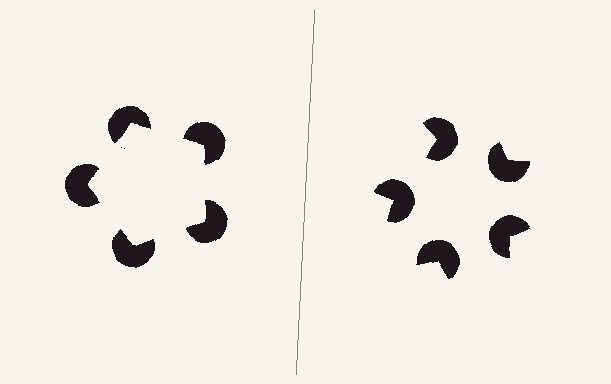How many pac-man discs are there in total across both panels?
10 — 5 on each side.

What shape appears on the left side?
An illusory pentagon.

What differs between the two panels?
The pac-man discs are positioned identically on both sides; only the wedge orientations differ. On the left they align to a pentagon; on the right they are misaligned.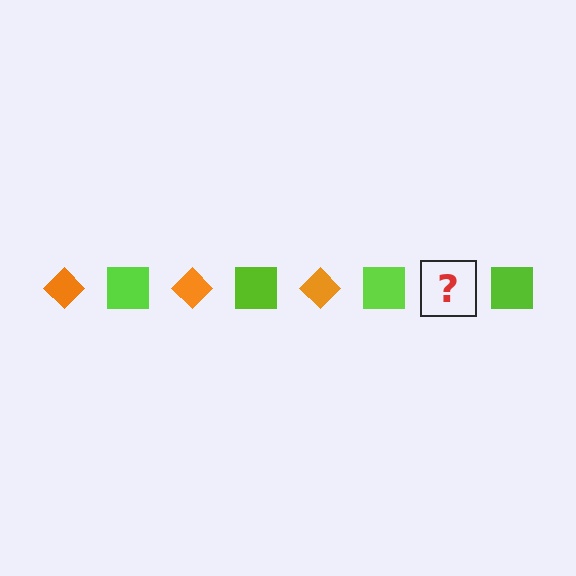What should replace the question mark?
The question mark should be replaced with an orange diamond.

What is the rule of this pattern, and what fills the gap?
The rule is that the pattern alternates between orange diamond and lime square. The gap should be filled with an orange diamond.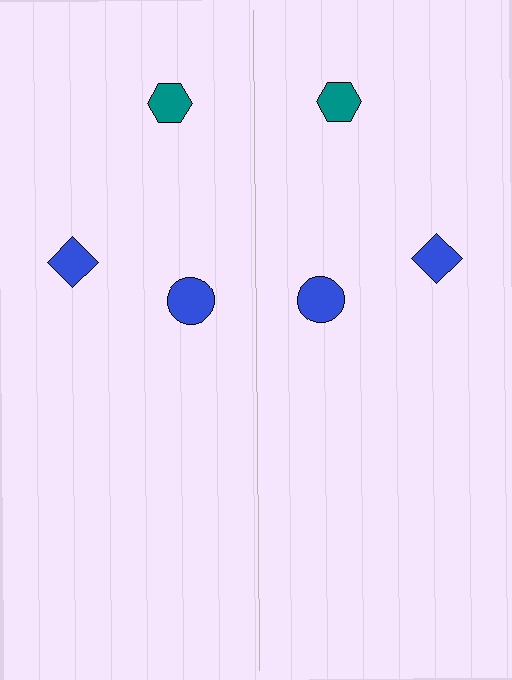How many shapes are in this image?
There are 6 shapes in this image.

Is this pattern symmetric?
Yes, this pattern has bilateral (reflection) symmetry.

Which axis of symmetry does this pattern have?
The pattern has a vertical axis of symmetry running through the center of the image.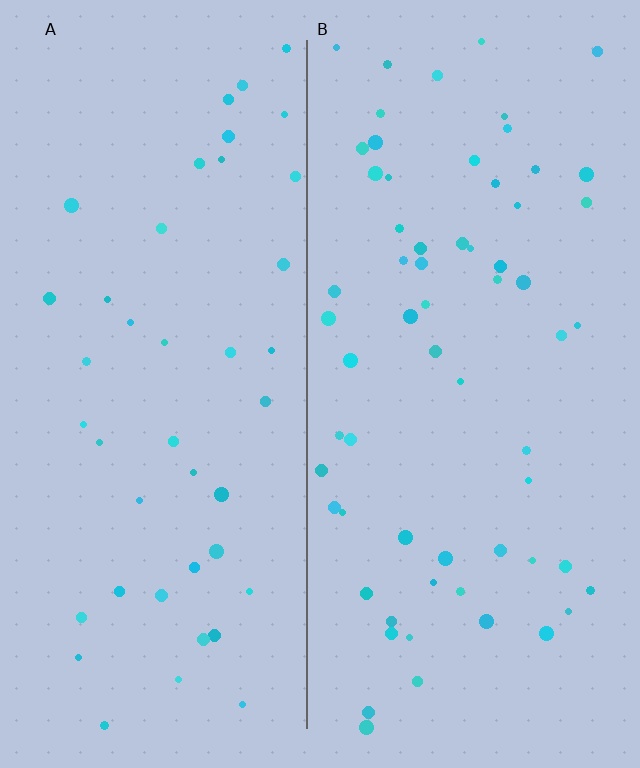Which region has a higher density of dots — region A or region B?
B (the right).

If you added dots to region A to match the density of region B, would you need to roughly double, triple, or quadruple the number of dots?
Approximately double.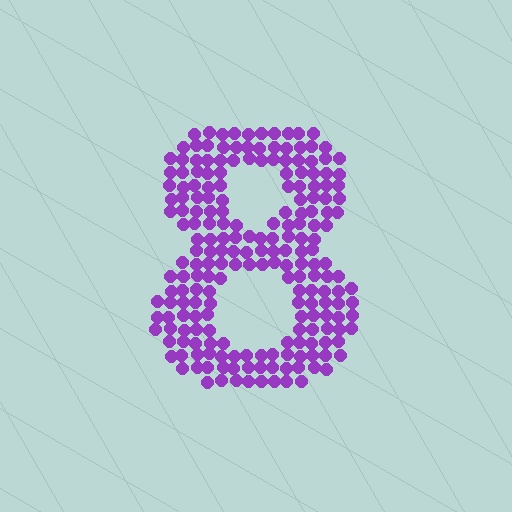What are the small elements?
The small elements are circles.